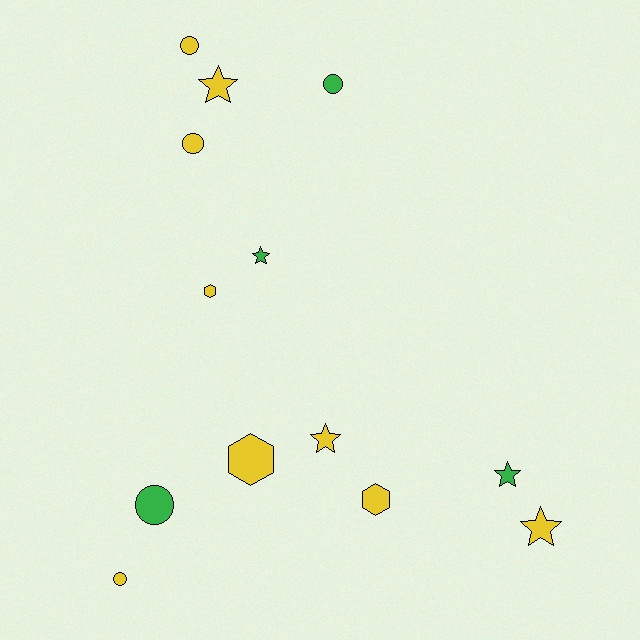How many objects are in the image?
There are 13 objects.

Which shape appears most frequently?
Circle, with 5 objects.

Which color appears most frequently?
Yellow, with 9 objects.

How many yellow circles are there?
There are 3 yellow circles.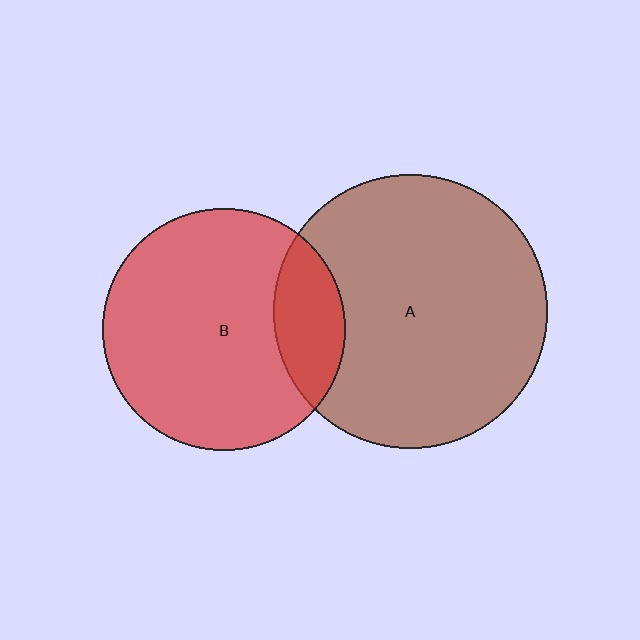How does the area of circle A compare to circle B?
Approximately 1.3 times.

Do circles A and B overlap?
Yes.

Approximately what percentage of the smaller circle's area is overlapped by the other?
Approximately 20%.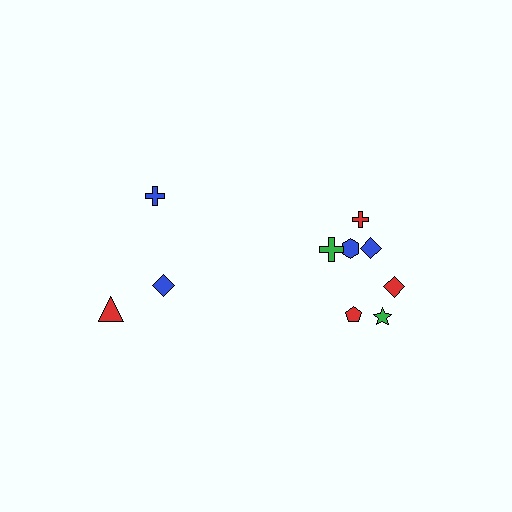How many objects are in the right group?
There are 7 objects.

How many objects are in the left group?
There are 3 objects.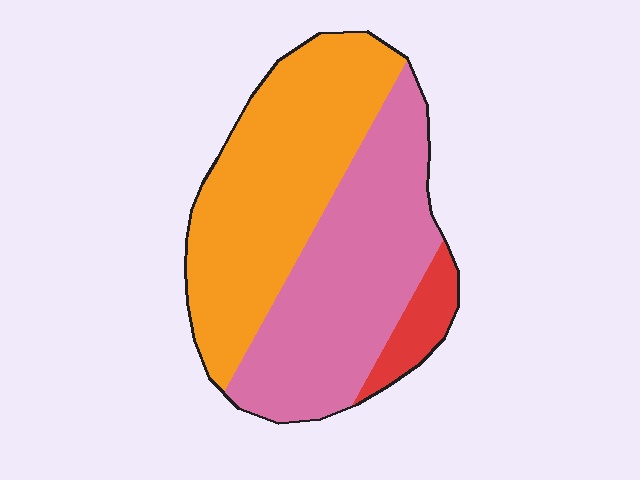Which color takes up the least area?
Red, at roughly 10%.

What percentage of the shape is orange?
Orange takes up between a third and a half of the shape.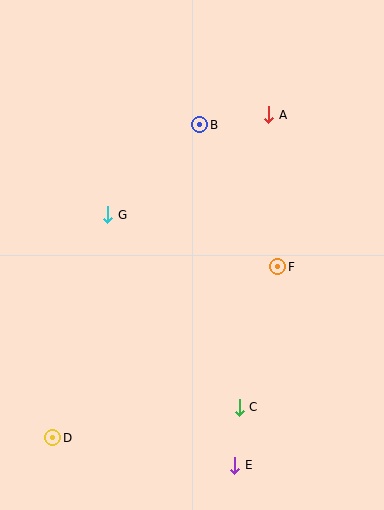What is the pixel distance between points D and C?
The distance between D and C is 189 pixels.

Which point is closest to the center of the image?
Point F at (278, 267) is closest to the center.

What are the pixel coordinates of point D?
Point D is at (53, 438).